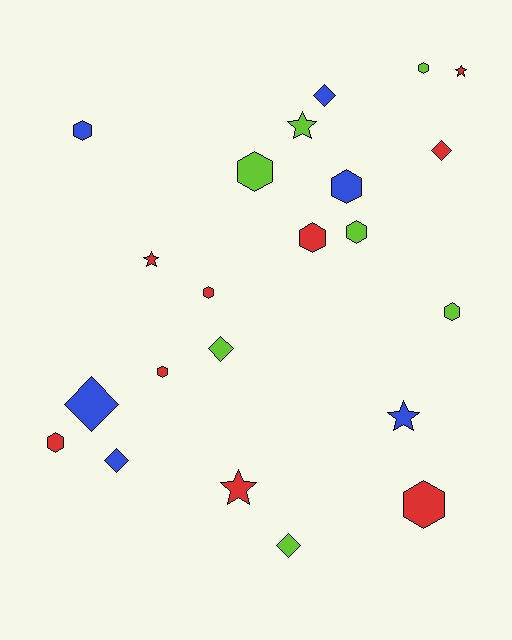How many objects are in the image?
There are 22 objects.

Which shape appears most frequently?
Hexagon, with 11 objects.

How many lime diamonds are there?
There are 2 lime diamonds.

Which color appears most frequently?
Red, with 9 objects.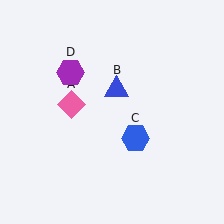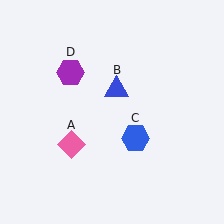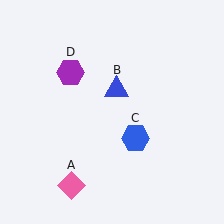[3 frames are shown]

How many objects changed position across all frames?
1 object changed position: pink diamond (object A).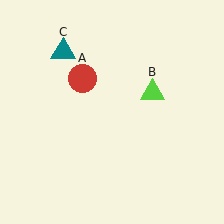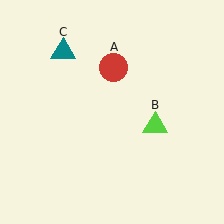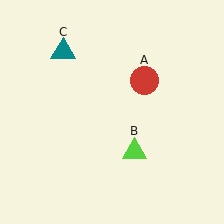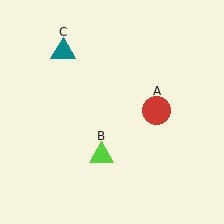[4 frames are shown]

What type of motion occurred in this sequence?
The red circle (object A), lime triangle (object B) rotated clockwise around the center of the scene.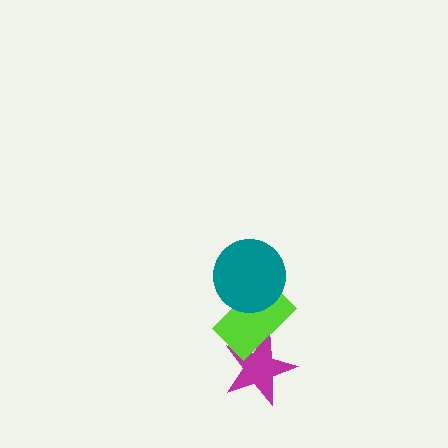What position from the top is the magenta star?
The magenta star is 3rd from the top.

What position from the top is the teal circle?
The teal circle is 1st from the top.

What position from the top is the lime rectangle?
The lime rectangle is 2nd from the top.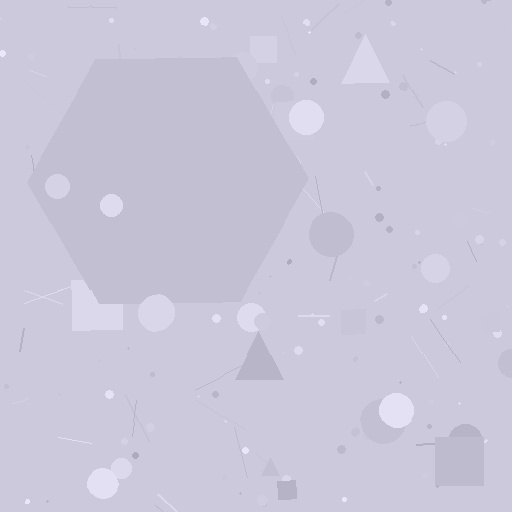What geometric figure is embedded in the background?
A hexagon is embedded in the background.